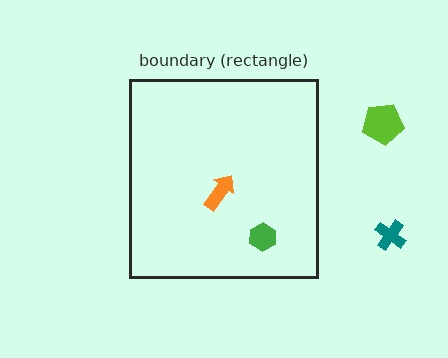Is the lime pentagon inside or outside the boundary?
Outside.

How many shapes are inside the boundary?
2 inside, 2 outside.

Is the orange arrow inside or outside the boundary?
Inside.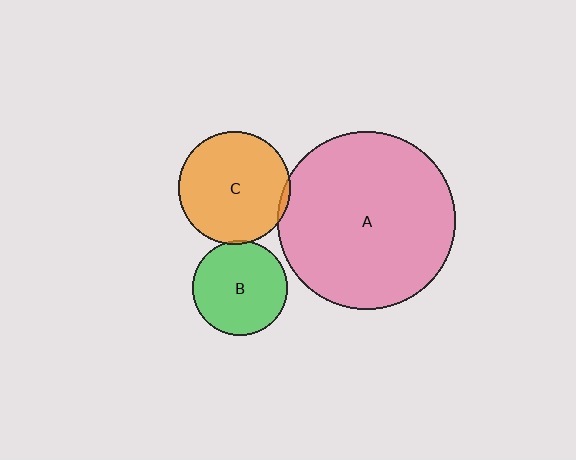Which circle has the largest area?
Circle A (pink).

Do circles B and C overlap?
Yes.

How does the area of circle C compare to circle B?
Approximately 1.4 times.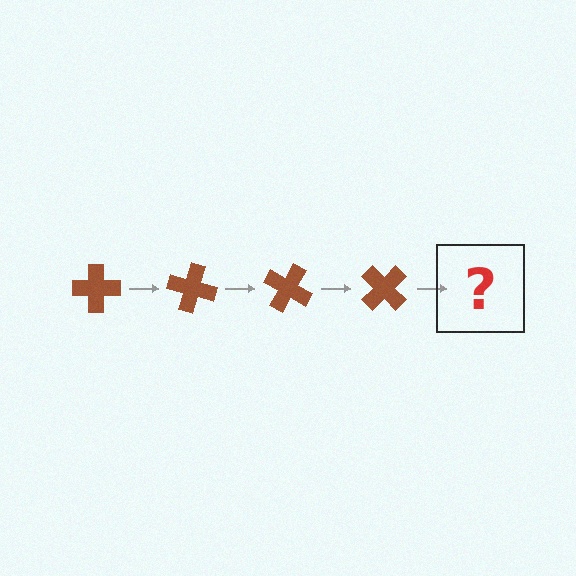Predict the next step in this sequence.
The next step is a brown cross rotated 60 degrees.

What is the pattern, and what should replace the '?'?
The pattern is that the cross rotates 15 degrees each step. The '?' should be a brown cross rotated 60 degrees.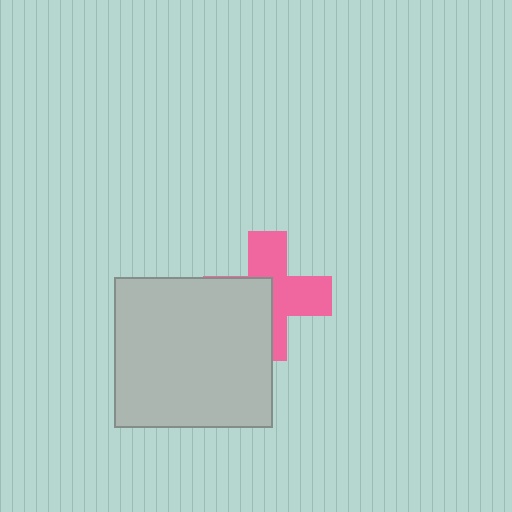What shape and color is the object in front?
The object in front is a light gray rectangle.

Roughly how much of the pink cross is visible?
About half of it is visible (roughly 56%).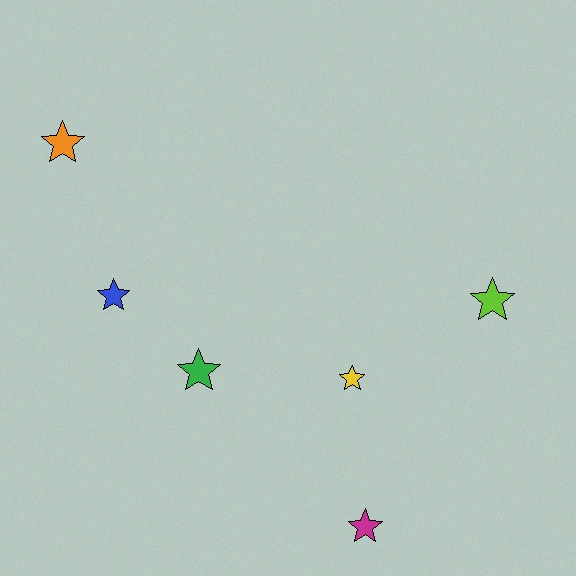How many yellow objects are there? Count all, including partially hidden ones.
There is 1 yellow object.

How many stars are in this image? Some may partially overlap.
There are 6 stars.